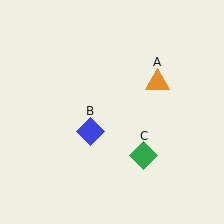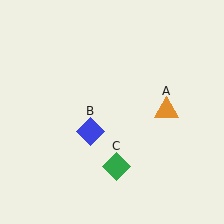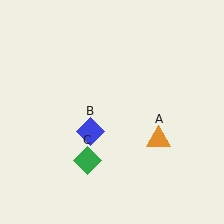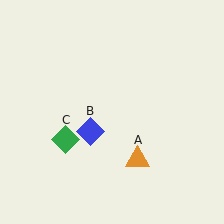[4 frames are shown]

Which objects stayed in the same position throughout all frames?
Blue diamond (object B) remained stationary.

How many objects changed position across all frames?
2 objects changed position: orange triangle (object A), green diamond (object C).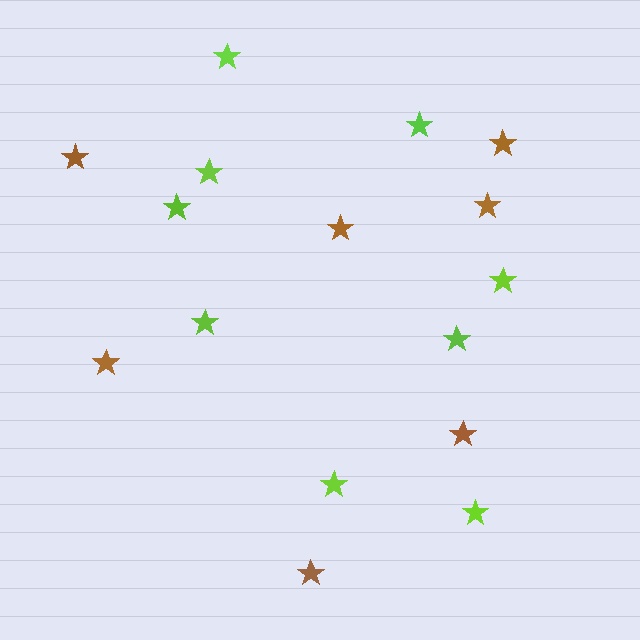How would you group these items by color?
There are 2 groups: one group of brown stars (7) and one group of lime stars (9).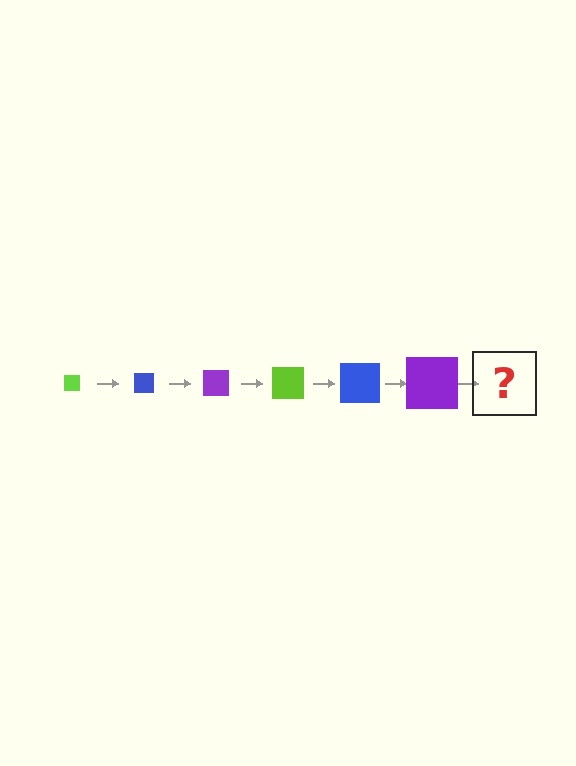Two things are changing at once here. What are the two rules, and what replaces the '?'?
The two rules are that the square grows larger each step and the color cycles through lime, blue, and purple. The '?' should be a lime square, larger than the previous one.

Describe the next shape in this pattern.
It should be a lime square, larger than the previous one.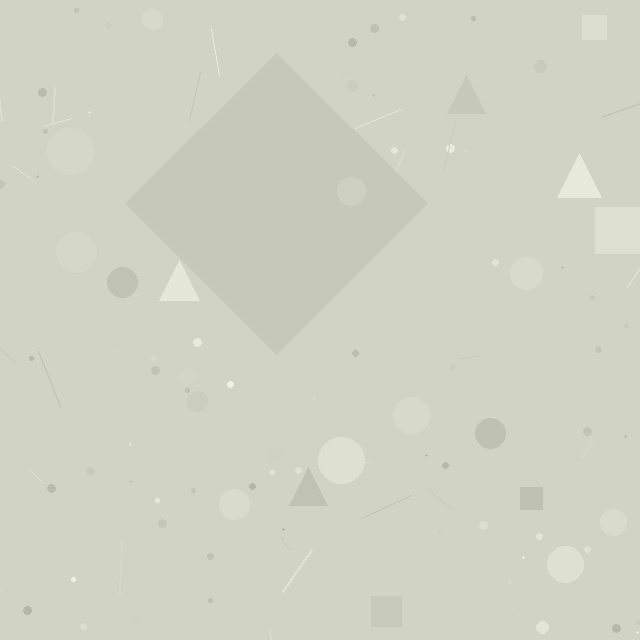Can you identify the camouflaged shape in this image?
The camouflaged shape is a diamond.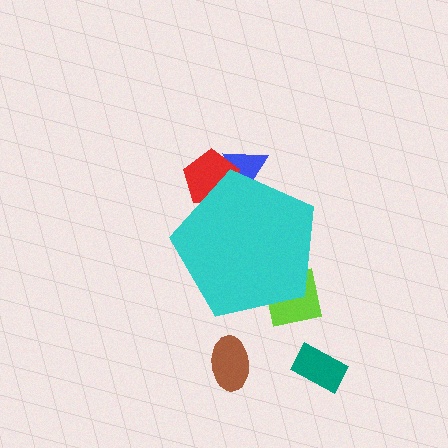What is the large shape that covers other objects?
A cyan pentagon.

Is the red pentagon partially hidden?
Yes, the red pentagon is partially hidden behind the cyan pentagon.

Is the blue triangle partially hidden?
Yes, the blue triangle is partially hidden behind the cyan pentagon.